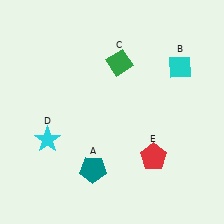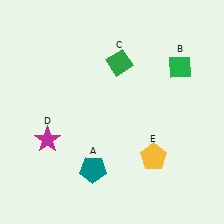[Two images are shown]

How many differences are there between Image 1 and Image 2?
There are 3 differences between the two images.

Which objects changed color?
B changed from cyan to green. D changed from cyan to magenta. E changed from red to yellow.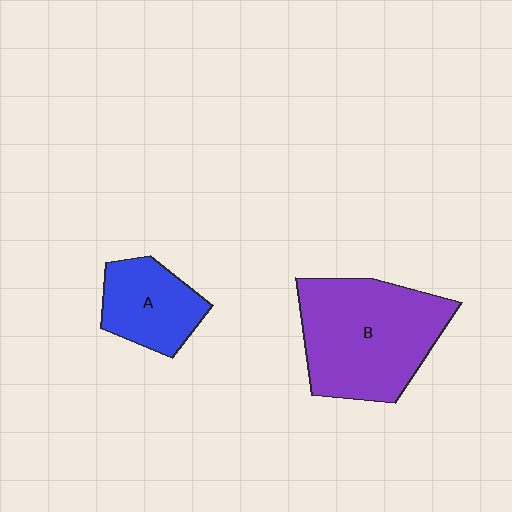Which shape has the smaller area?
Shape A (blue).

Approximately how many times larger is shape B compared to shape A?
Approximately 2.0 times.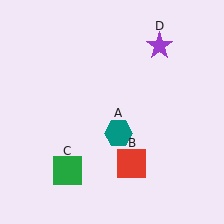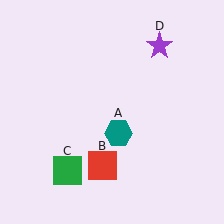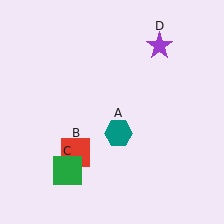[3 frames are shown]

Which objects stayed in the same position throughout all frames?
Teal hexagon (object A) and green square (object C) and purple star (object D) remained stationary.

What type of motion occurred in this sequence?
The red square (object B) rotated clockwise around the center of the scene.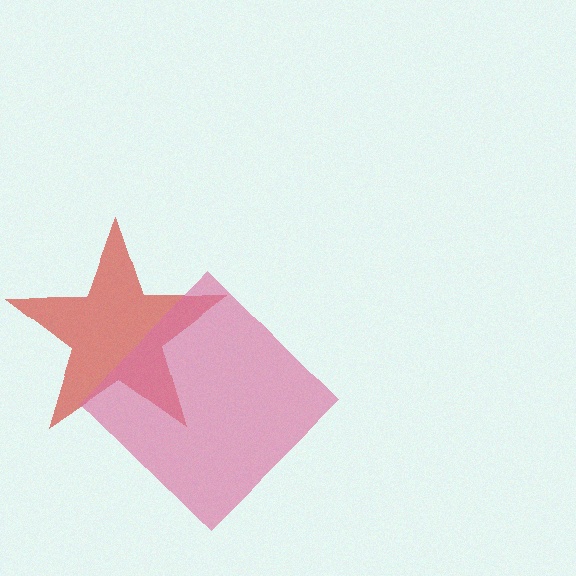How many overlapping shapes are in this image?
There are 2 overlapping shapes in the image.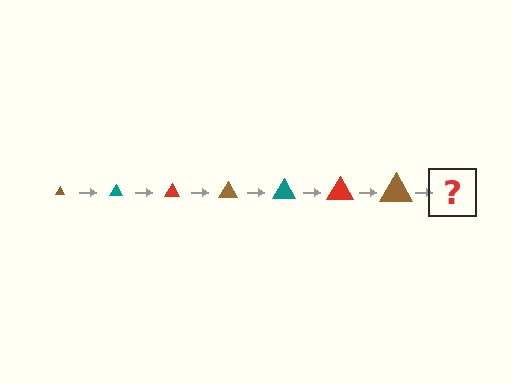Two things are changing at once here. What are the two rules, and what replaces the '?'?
The two rules are that the triangle grows larger each step and the color cycles through brown, teal, and red. The '?' should be a teal triangle, larger than the previous one.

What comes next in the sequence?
The next element should be a teal triangle, larger than the previous one.